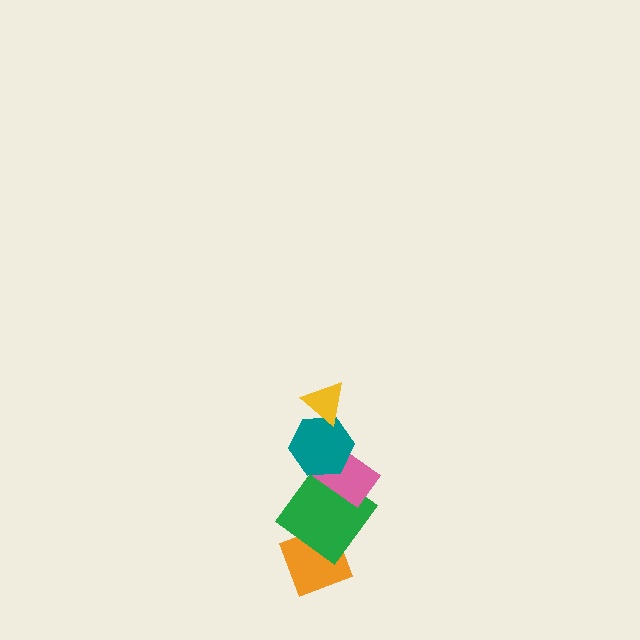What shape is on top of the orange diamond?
The green diamond is on top of the orange diamond.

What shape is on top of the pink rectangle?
The teal hexagon is on top of the pink rectangle.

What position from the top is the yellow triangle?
The yellow triangle is 1st from the top.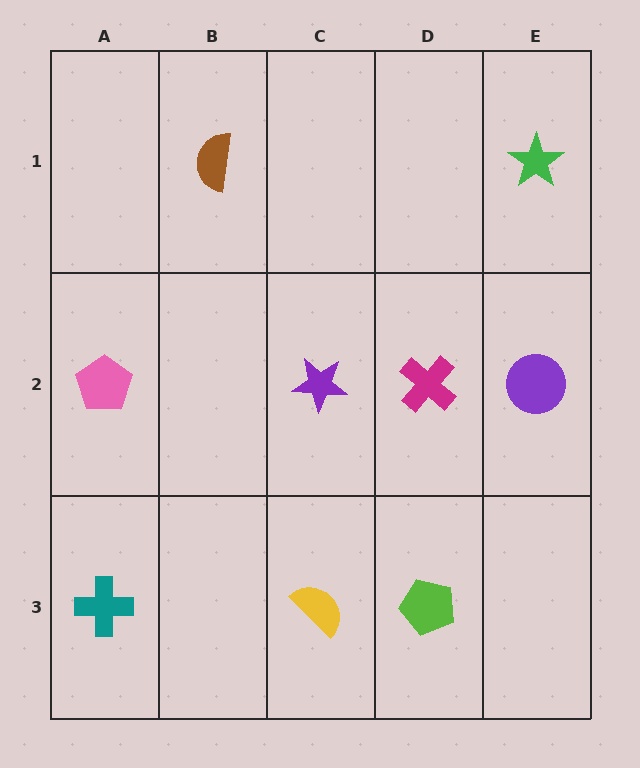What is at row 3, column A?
A teal cross.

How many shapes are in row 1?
2 shapes.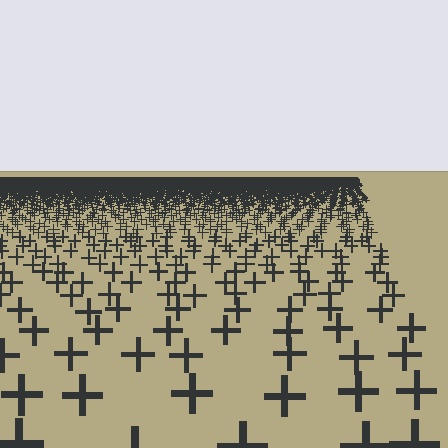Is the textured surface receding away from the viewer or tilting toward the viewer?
The surface is receding away from the viewer. Texture elements get smaller and denser toward the top.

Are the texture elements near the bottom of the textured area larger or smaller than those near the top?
Larger. Near the bottom, elements are closer to the viewer and appear at a bigger on-screen size.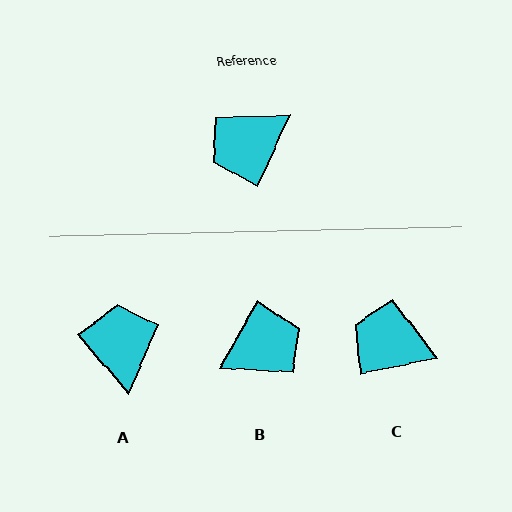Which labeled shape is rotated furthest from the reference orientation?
B, about 175 degrees away.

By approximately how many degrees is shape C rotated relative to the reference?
Approximately 55 degrees clockwise.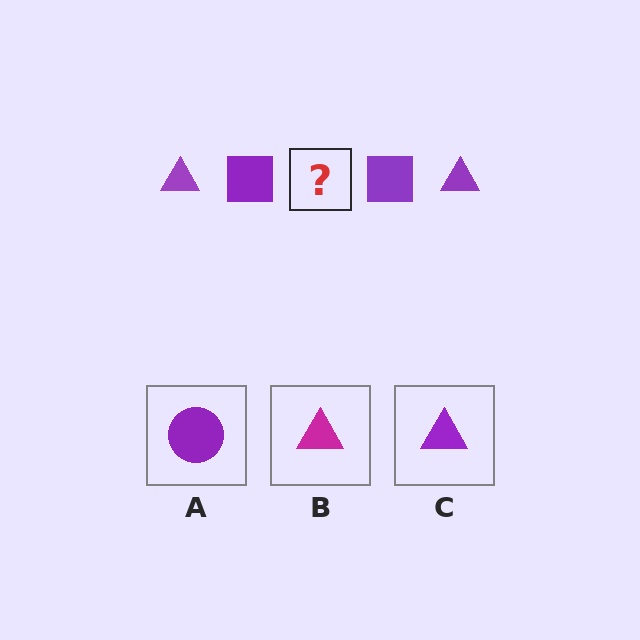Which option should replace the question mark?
Option C.